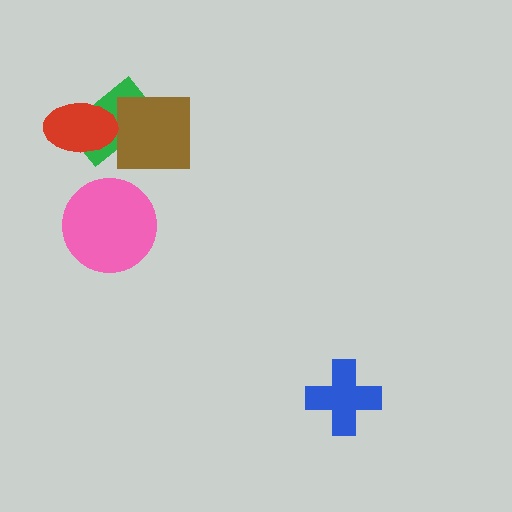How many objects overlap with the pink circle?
0 objects overlap with the pink circle.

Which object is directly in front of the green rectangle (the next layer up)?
The brown square is directly in front of the green rectangle.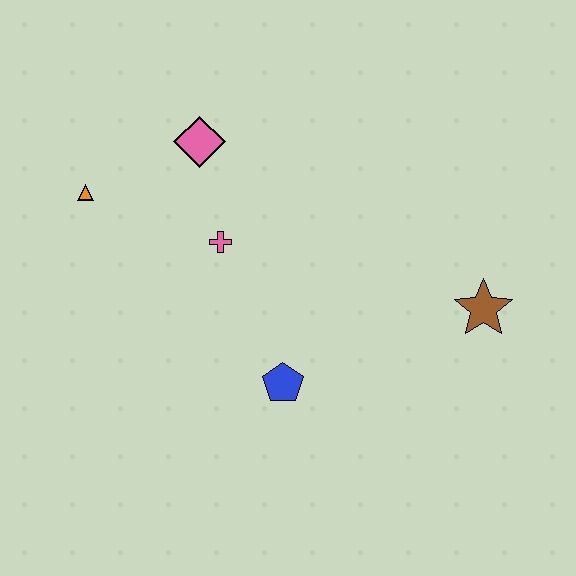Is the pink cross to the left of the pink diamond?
No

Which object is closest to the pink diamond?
The pink cross is closest to the pink diamond.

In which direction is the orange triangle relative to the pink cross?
The orange triangle is to the left of the pink cross.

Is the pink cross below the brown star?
No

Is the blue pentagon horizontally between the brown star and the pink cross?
Yes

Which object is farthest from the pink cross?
The brown star is farthest from the pink cross.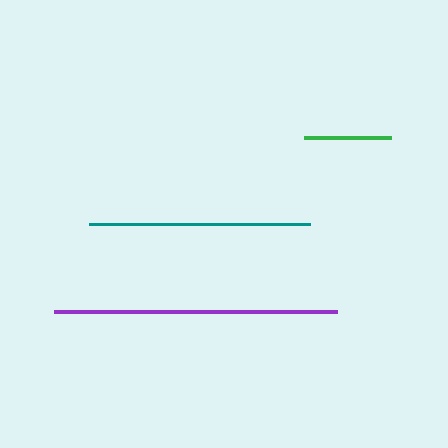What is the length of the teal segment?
The teal segment is approximately 221 pixels long.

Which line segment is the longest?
The purple line is the longest at approximately 282 pixels.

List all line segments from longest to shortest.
From longest to shortest: purple, teal, green.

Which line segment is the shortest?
The green line is the shortest at approximately 87 pixels.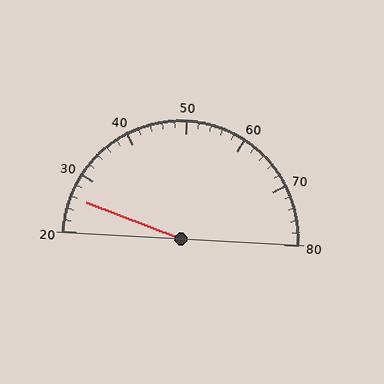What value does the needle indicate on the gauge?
The needle indicates approximately 26.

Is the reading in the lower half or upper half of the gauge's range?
The reading is in the lower half of the range (20 to 80).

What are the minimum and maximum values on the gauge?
The gauge ranges from 20 to 80.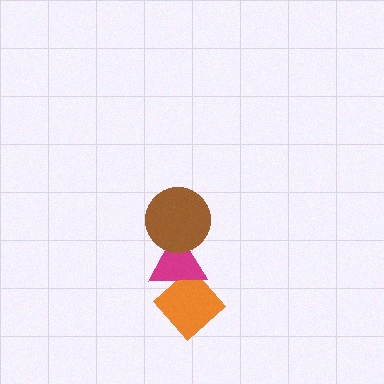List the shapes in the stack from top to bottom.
From top to bottom: the brown circle, the magenta triangle, the orange diamond.